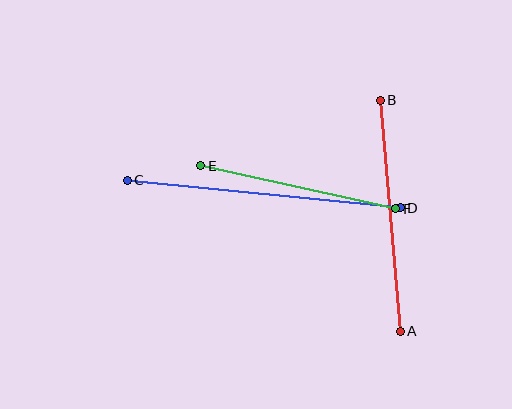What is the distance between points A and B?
The distance is approximately 232 pixels.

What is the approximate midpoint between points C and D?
The midpoint is at approximately (264, 194) pixels.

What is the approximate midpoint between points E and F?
The midpoint is at approximately (298, 187) pixels.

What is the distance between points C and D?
The distance is approximately 274 pixels.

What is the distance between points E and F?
The distance is approximately 199 pixels.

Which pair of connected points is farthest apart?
Points C and D are farthest apart.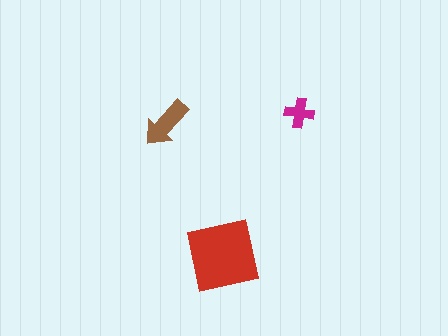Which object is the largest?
The red square.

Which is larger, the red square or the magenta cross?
The red square.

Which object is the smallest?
The magenta cross.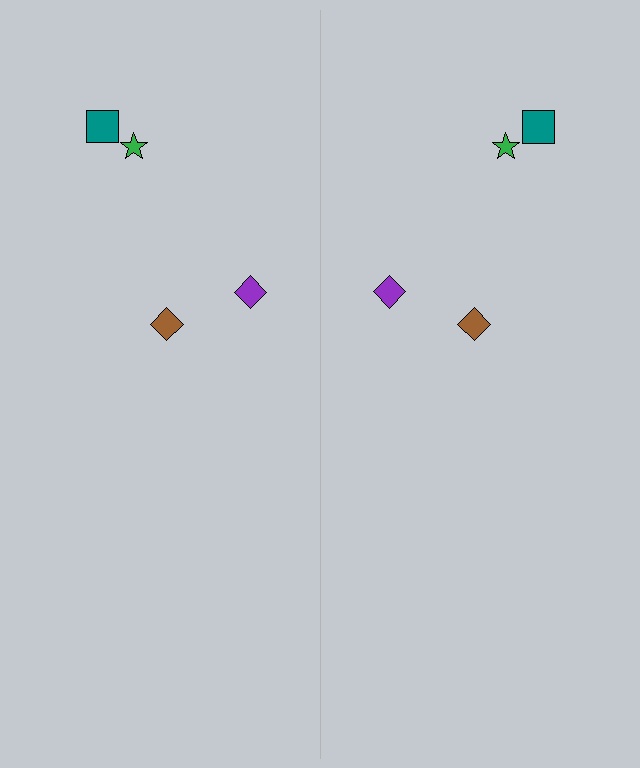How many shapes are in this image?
There are 8 shapes in this image.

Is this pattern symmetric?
Yes, this pattern has bilateral (reflection) symmetry.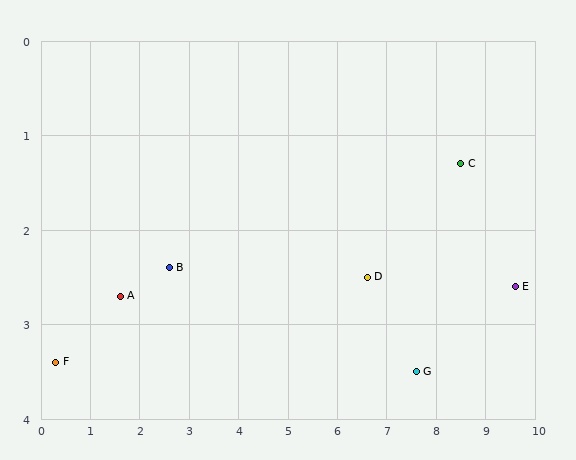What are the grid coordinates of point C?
Point C is at approximately (8.5, 1.3).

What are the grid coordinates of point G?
Point G is at approximately (7.6, 3.5).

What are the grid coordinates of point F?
Point F is at approximately (0.3, 3.4).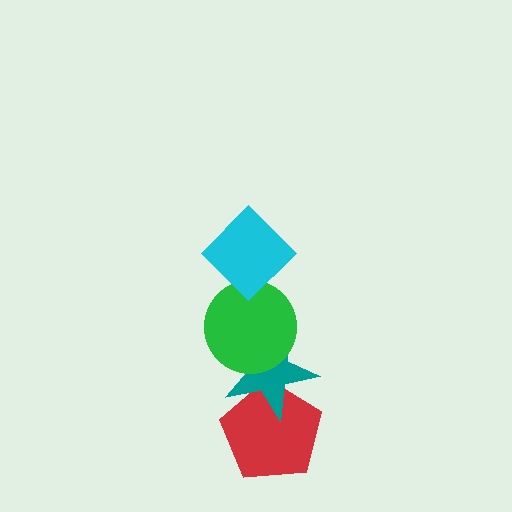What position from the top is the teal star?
The teal star is 3rd from the top.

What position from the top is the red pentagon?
The red pentagon is 4th from the top.